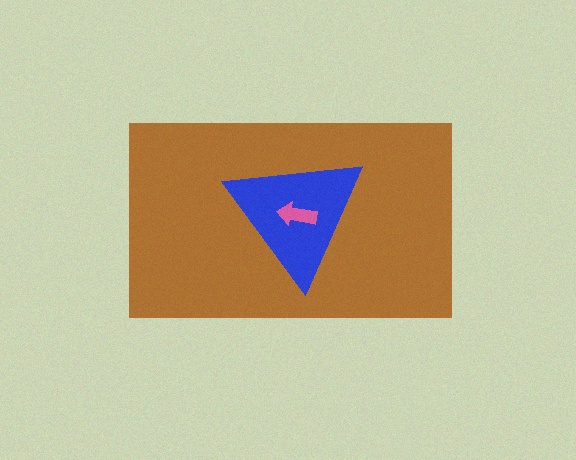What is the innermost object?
The pink arrow.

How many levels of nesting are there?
3.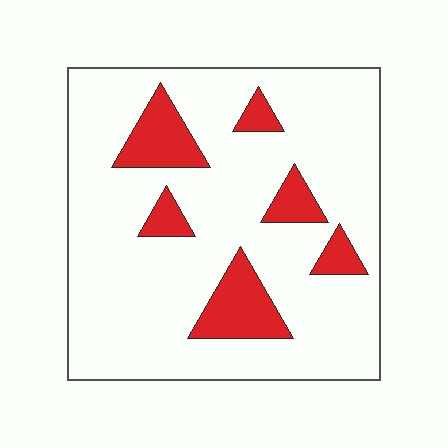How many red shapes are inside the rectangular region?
6.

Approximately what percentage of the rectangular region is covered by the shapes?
Approximately 15%.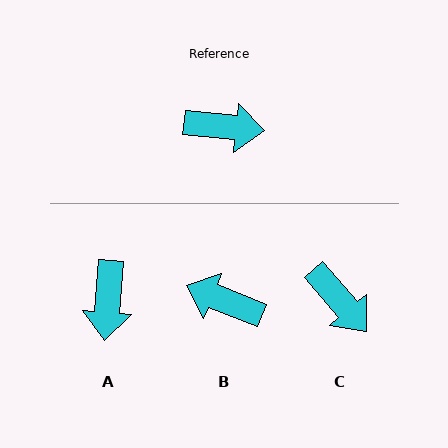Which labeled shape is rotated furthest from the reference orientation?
B, about 164 degrees away.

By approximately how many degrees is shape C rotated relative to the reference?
Approximately 43 degrees clockwise.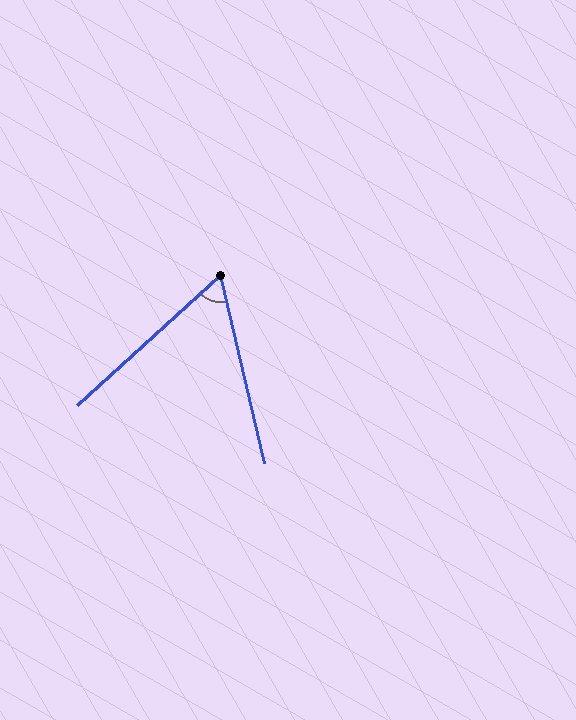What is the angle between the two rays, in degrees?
Approximately 61 degrees.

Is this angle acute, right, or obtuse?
It is acute.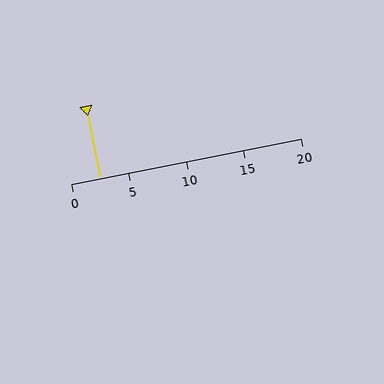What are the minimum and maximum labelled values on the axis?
The axis runs from 0 to 20.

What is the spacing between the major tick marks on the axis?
The major ticks are spaced 5 apart.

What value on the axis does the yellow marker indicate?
The marker indicates approximately 2.5.